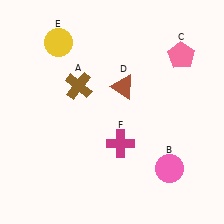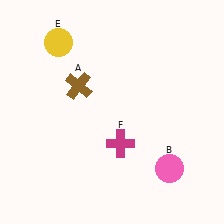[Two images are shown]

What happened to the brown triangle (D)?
The brown triangle (D) was removed in Image 2. It was in the top-right area of Image 1.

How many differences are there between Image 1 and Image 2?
There are 2 differences between the two images.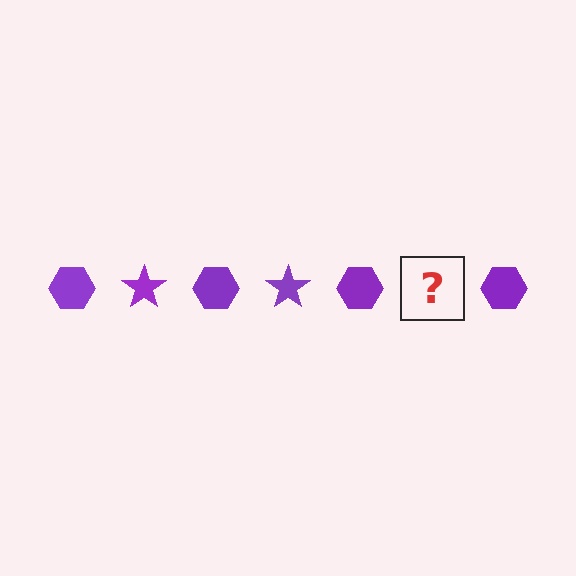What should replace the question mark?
The question mark should be replaced with a purple star.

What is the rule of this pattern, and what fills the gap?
The rule is that the pattern cycles through hexagon, star shapes in purple. The gap should be filled with a purple star.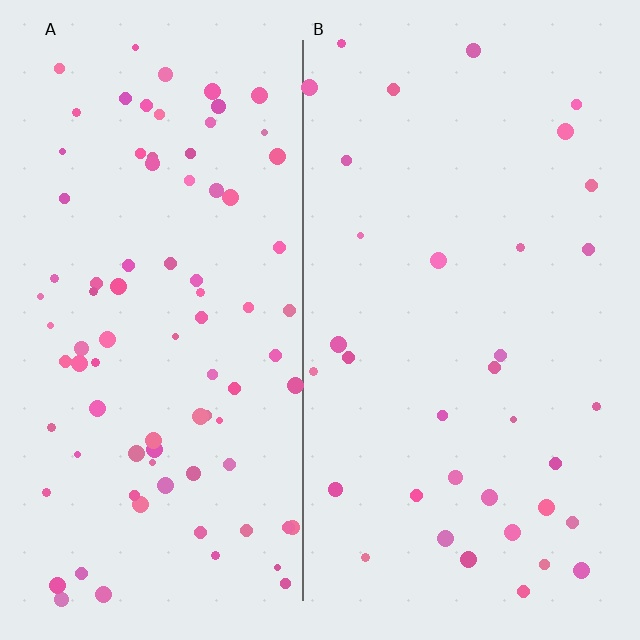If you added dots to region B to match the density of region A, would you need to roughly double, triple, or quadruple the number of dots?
Approximately double.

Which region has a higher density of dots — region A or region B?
A (the left).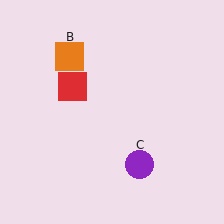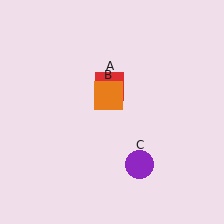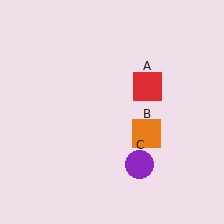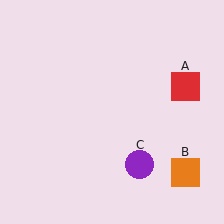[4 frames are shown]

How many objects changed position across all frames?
2 objects changed position: red square (object A), orange square (object B).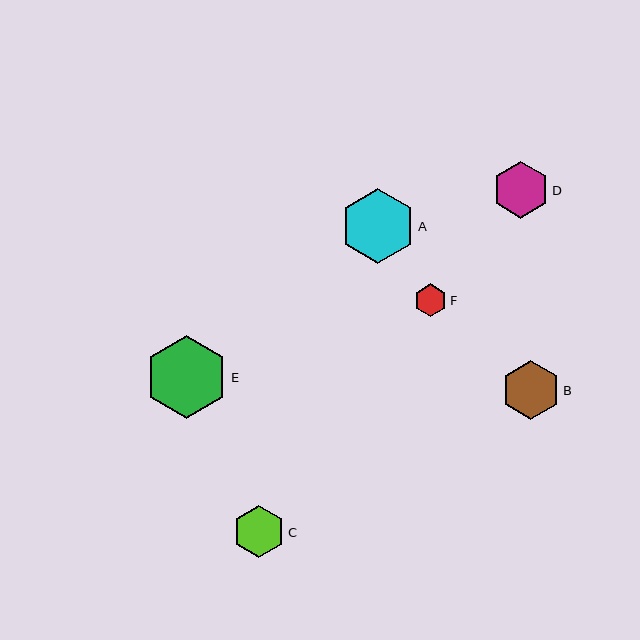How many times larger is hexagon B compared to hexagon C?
Hexagon B is approximately 1.1 times the size of hexagon C.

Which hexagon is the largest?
Hexagon E is the largest with a size of approximately 82 pixels.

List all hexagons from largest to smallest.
From largest to smallest: E, A, B, D, C, F.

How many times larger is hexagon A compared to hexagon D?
Hexagon A is approximately 1.3 times the size of hexagon D.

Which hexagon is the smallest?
Hexagon F is the smallest with a size of approximately 33 pixels.